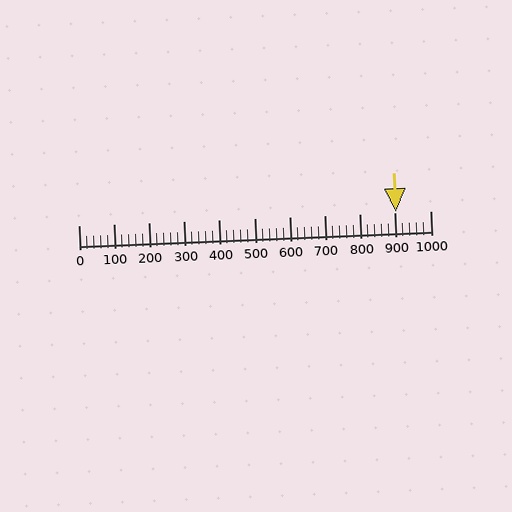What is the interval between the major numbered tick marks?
The major tick marks are spaced 100 units apart.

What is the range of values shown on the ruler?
The ruler shows values from 0 to 1000.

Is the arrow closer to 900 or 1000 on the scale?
The arrow is closer to 900.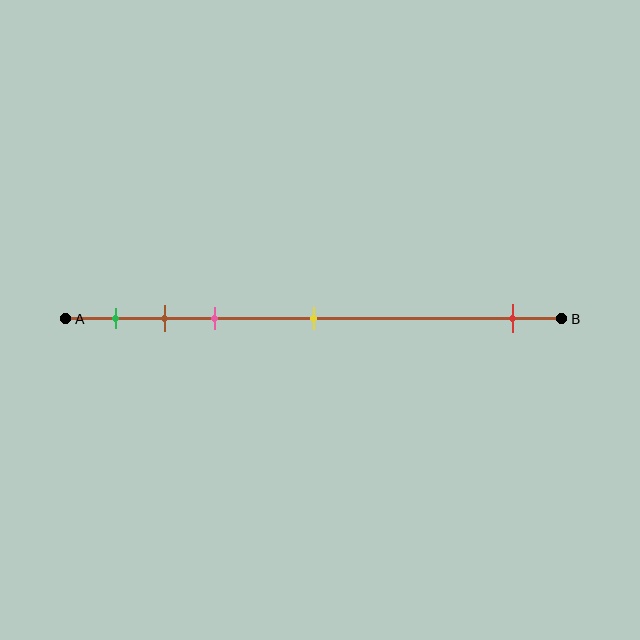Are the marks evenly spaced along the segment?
No, the marks are not evenly spaced.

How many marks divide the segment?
There are 5 marks dividing the segment.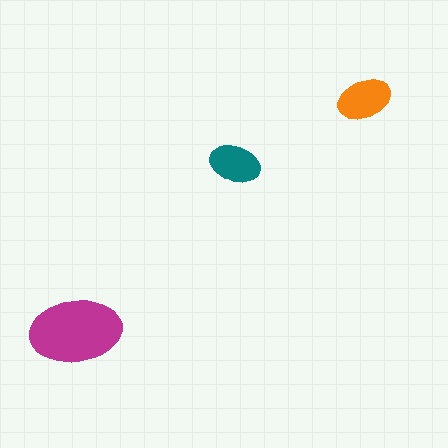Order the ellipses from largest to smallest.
the magenta one, the orange one, the teal one.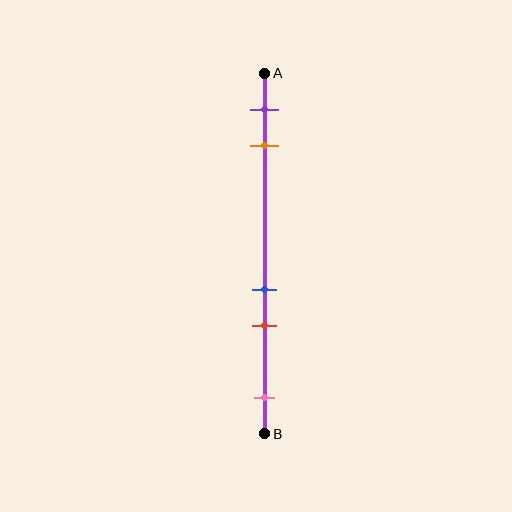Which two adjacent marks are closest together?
The blue and red marks are the closest adjacent pair.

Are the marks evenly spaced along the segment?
No, the marks are not evenly spaced.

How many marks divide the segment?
There are 5 marks dividing the segment.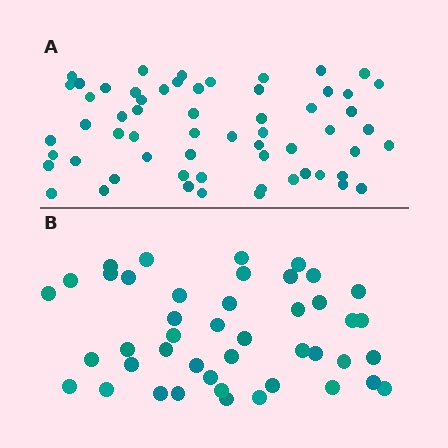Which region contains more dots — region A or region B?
Region A (the top region) has more dots.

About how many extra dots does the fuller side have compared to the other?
Region A has approximately 15 more dots than region B.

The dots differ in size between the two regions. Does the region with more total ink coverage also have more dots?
No. Region B has more total ink coverage because its dots are larger, but region A actually contains more individual dots. Total area can be misleading — the number of items is what matters here.